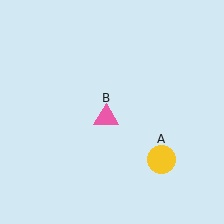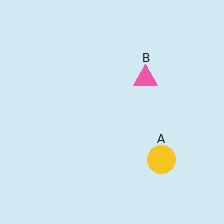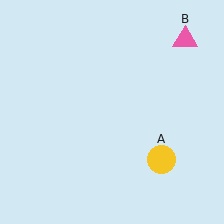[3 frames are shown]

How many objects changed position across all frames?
1 object changed position: pink triangle (object B).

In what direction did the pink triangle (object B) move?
The pink triangle (object B) moved up and to the right.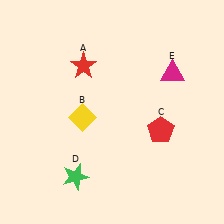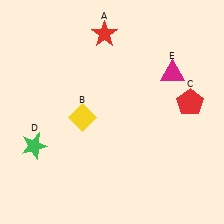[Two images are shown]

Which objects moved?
The objects that moved are: the red star (A), the red pentagon (C), the green star (D).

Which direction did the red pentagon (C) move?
The red pentagon (C) moved right.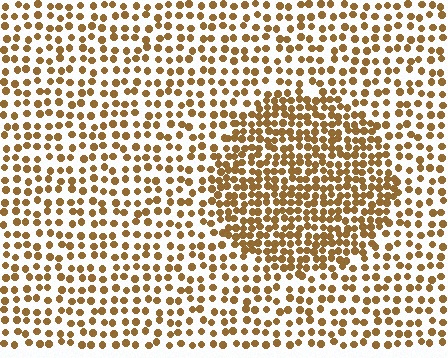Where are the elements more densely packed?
The elements are more densely packed inside the circle boundary.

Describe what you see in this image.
The image contains small brown elements arranged at two different densities. A circle-shaped region is visible where the elements are more densely packed than the surrounding area.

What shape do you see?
I see a circle.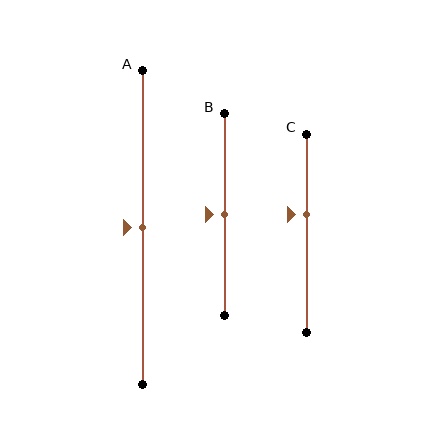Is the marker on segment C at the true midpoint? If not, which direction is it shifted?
No, the marker on segment C is shifted upward by about 10% of the segment length.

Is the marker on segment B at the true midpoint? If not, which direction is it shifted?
Yes, the marker on segment B is at the true midpoint.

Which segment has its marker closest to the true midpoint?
Segment A has its marker closest to the true midpoint.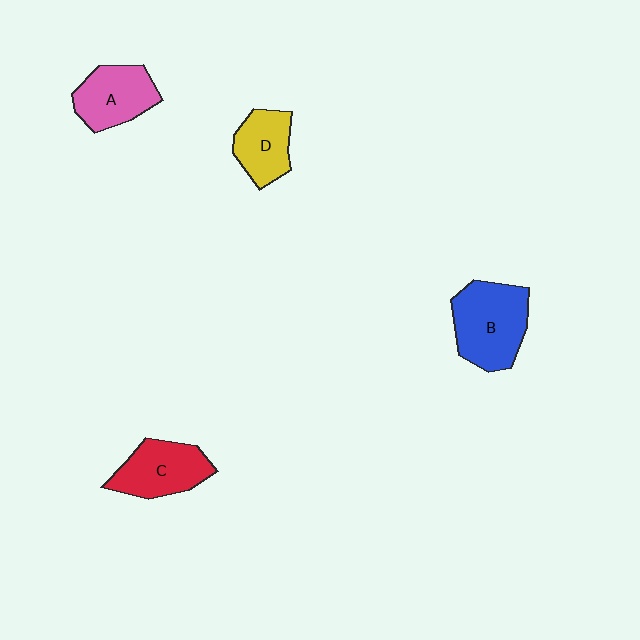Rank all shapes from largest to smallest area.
From largest to smallest: B (blue), C (red), A (pink), D (yellow).